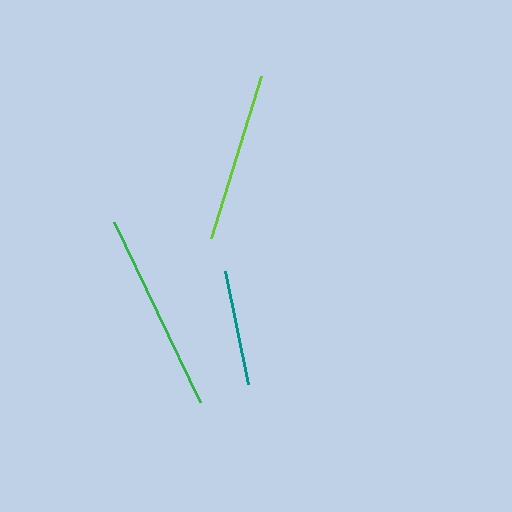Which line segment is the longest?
The green line is the longest at approximately 200 pixels.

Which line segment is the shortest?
The teal line is the shortest at approximately 115 pixels.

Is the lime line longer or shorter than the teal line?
The lime line is longer than the teal line.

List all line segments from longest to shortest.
From longest to shortest: green, lime, teal.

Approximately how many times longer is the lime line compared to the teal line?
The lime line is approximately 1.5 times the length of the teal line.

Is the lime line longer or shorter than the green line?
The green line is longer than the lime line.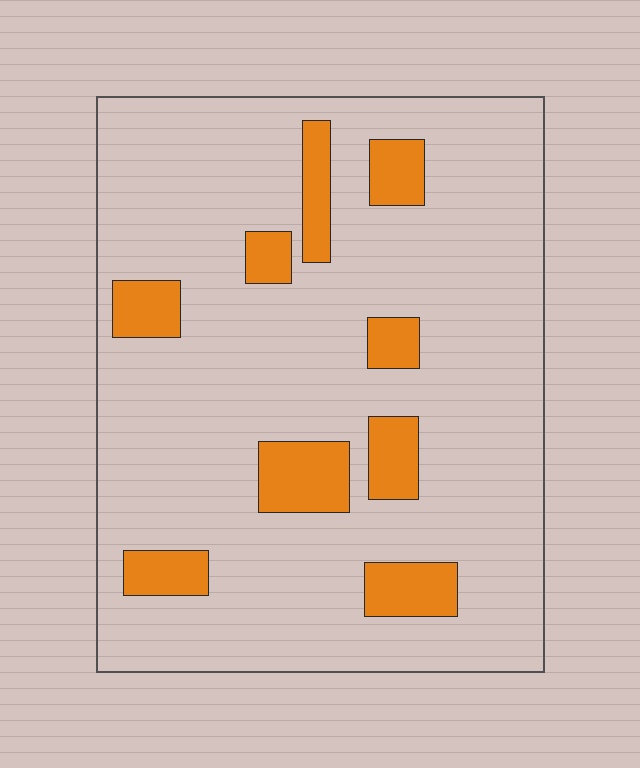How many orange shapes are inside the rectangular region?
9.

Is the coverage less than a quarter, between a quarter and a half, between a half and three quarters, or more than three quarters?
Less than a quarter.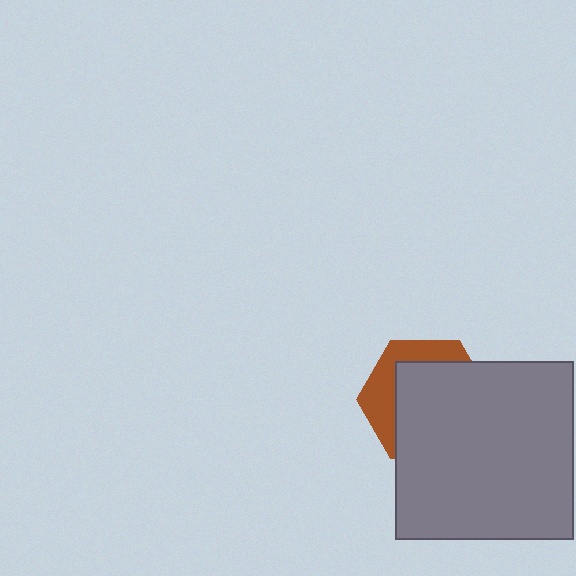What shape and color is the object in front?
The object in front is a gray square.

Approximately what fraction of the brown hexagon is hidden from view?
Roughly 66% of the brown hexagon is hidden behind the gray square.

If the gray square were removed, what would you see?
You would see the complete brown hexagon.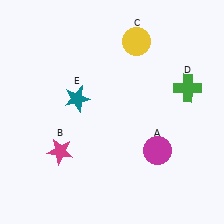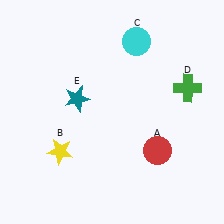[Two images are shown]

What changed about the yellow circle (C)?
In Image 1, C is yellow. In Image 2, it changed to cyan.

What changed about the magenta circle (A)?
In Image 1, A is magenta. In Image 2, it changed to red.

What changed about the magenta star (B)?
In Image 1, B is magenta. In Image 2, it changed to yellow.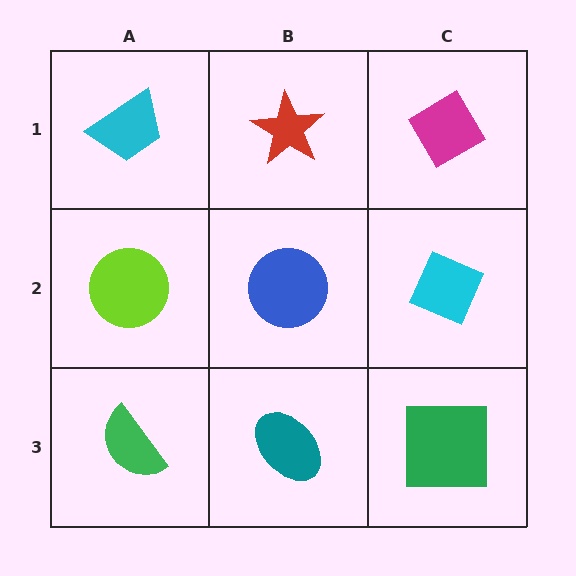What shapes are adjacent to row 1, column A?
A lime circle (row 2, column A), a red star (row 1, column B).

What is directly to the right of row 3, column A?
A teal ellipse.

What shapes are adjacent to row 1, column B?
A blue circle (row 2, column B), a cyan trapezoid (row 1, column A), a magenta diamond (row 1, column C).